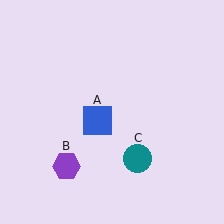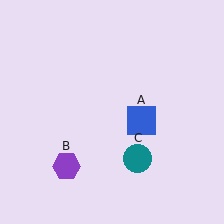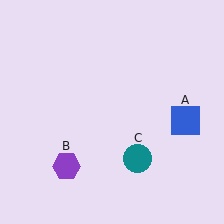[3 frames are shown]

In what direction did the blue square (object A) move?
The blue square (object A) moved right.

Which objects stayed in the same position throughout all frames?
Purple hexagon (object B) and teal circle (object C) remained stationary.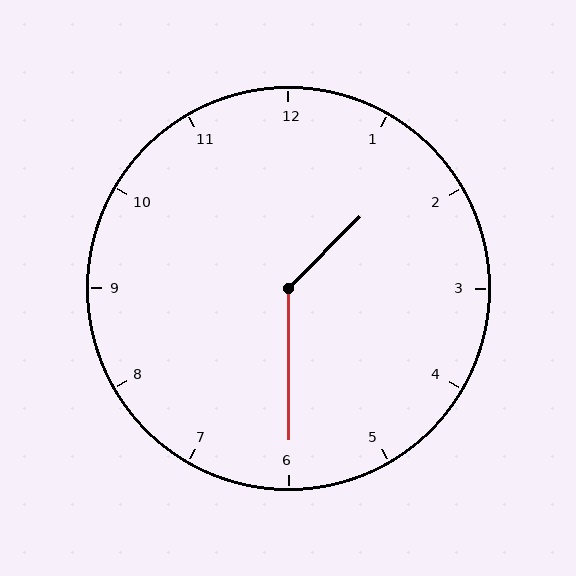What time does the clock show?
1:30.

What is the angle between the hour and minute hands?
Approximately 135 degrees.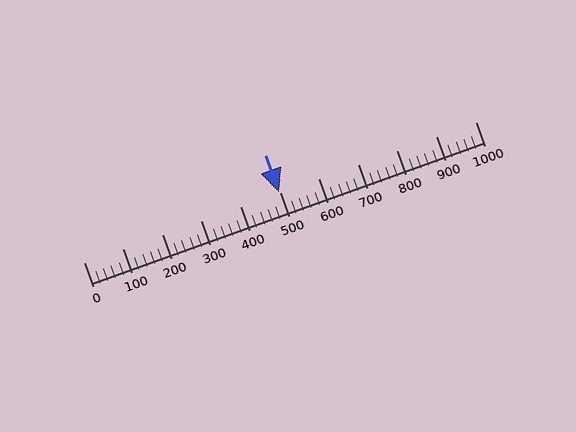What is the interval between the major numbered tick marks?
The major tick marks are spaced 100 units apart.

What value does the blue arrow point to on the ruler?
The blue arrow points to approximately 498.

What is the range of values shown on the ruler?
The ruler shows values from 0 to 1000.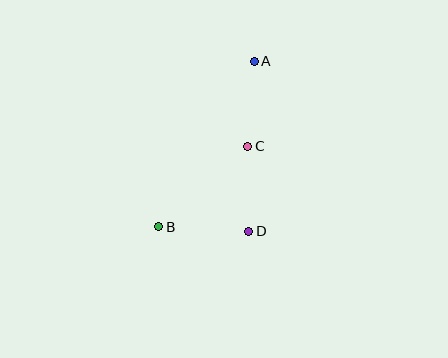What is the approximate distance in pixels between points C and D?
The distance between C and D is approximately 85 pixels.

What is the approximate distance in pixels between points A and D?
The distance between A and D is approximately 170 pixels.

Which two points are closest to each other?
Points A and C are closest to each other.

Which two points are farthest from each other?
Points A and B are farthest from each other.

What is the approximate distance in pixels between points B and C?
The distance between B and C is approximately 120 pixels.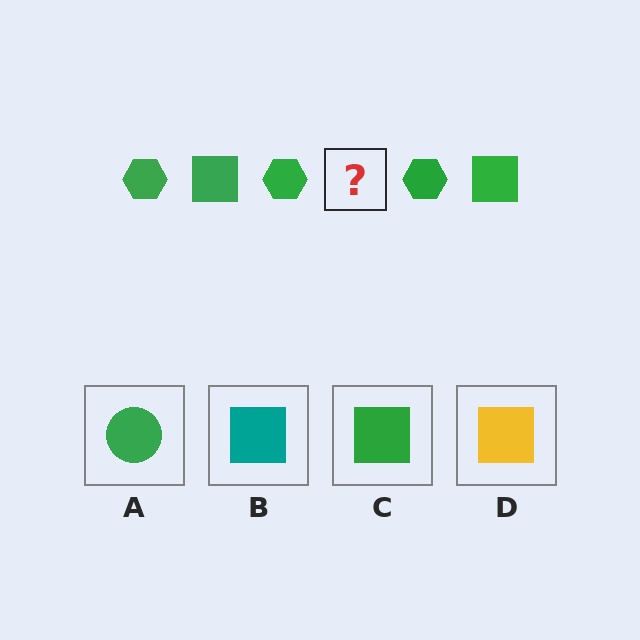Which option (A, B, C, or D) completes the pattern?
C.